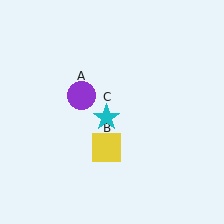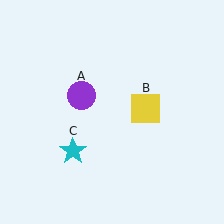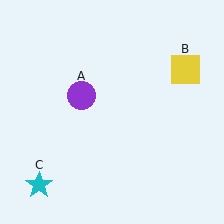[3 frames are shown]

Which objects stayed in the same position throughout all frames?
Purple circle (object A) remained stationary.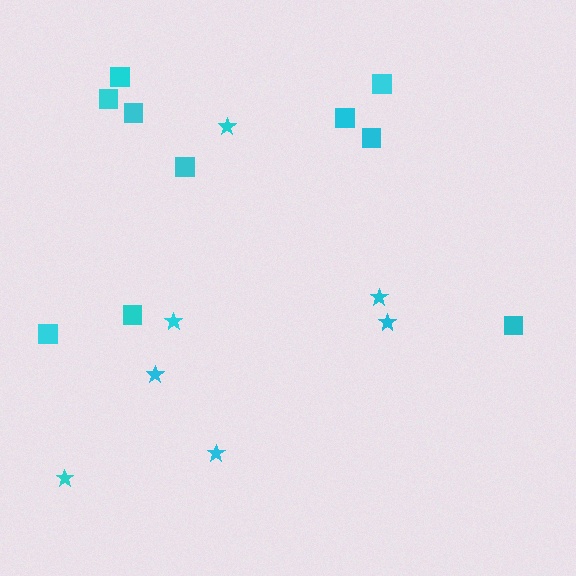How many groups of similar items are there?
There are 2 groups: one group of squares (10) and one group of stars (7).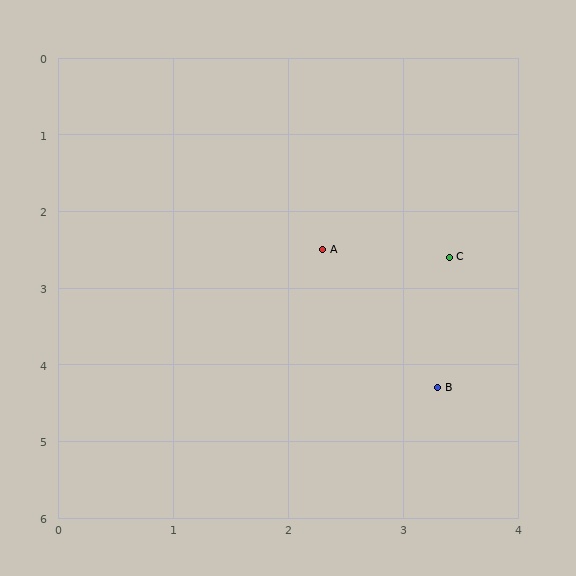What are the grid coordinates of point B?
Point B is at approximately (3.3, 4.3).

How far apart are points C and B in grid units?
Points C and B are about 1.7 grid units apart.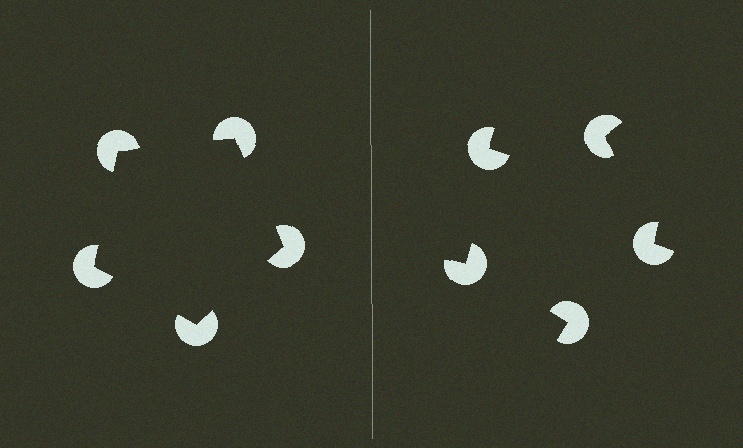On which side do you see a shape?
An illusory pentagon appears on the left side. On the right side the wedge cuts are rotated, so no coherent shape forms.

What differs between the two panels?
The pac-man discs are positioned identically on both sides; only the wedge orientations differ. On the left they align to a pentagon; on the right they are misaligned.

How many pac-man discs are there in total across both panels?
10 — 5 on each side.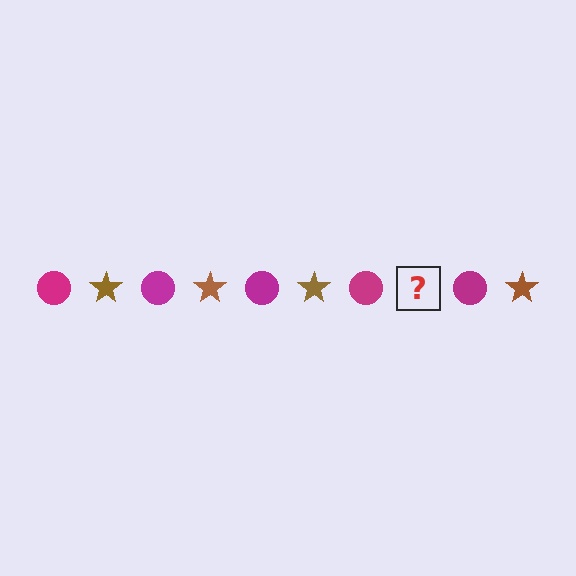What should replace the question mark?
The question mark should be replaced with a brown star.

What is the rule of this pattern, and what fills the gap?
The rule is that the pattern alternates between magenta circle and brown star. The gap should be filled with a brown star.